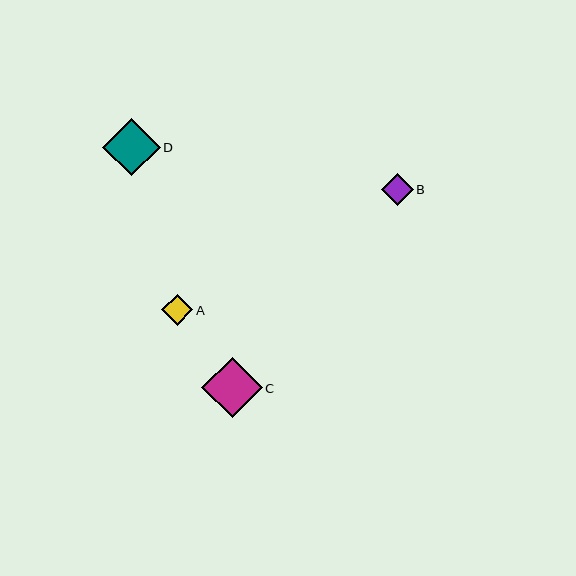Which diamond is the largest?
Diamond C is the largest with a size of approximately 60 pixels.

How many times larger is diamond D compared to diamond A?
Diamond D is approximately 1.9 times the size of diamond A.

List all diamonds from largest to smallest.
From largest to smallest: C, D, B, A.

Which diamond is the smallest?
Diamond A is the smallest with a size of approximately 31 pixels.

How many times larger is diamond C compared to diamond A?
Diamond C is approximately 1.9 times the size of diamond A.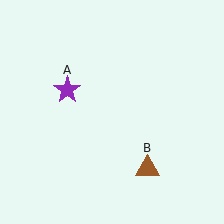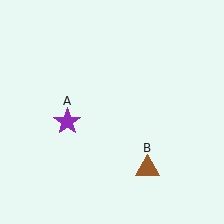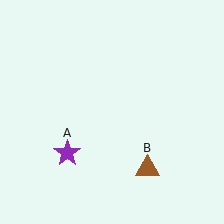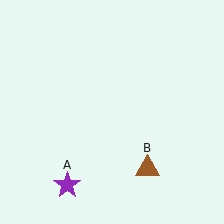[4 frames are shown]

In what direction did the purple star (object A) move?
The purple star (object A) moved down.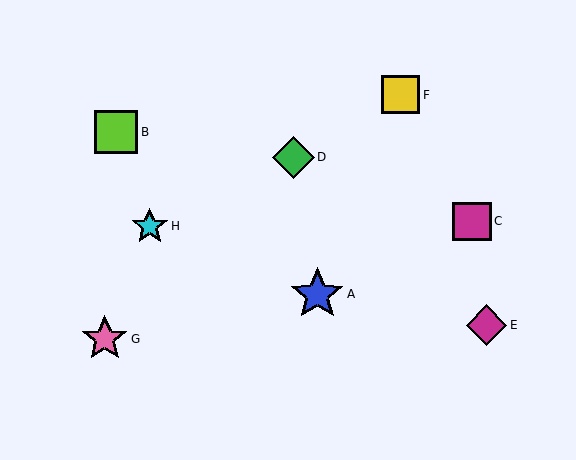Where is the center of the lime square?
The center of the lime square is at (116, 132).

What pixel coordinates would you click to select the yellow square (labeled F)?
Click at (401, 95) to select the yellow square F.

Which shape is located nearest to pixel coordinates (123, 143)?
The lime square (labeled B) at (116, 132) is nearest to that location.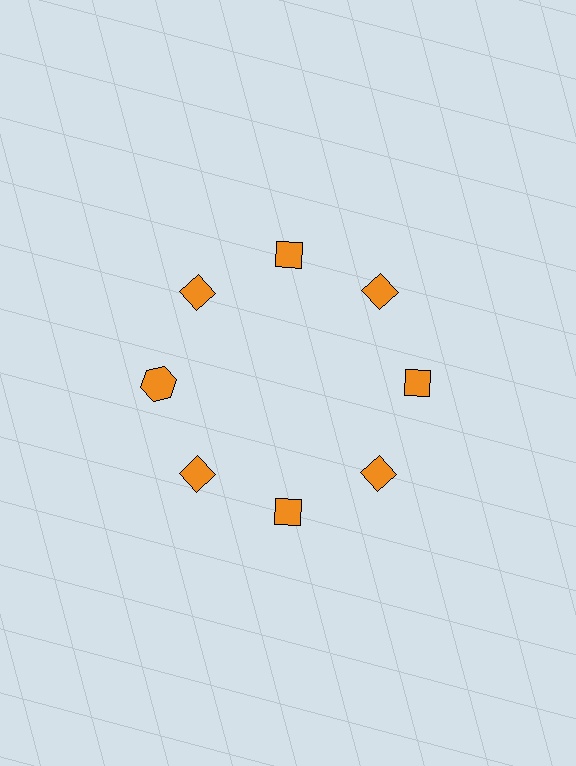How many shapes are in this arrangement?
There are 8 shapes arranged in a ring pattern.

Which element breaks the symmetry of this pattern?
The orange hexagon at roughly the 9 o'clock position breaks the symmetry. All other shapes are orange diamonds.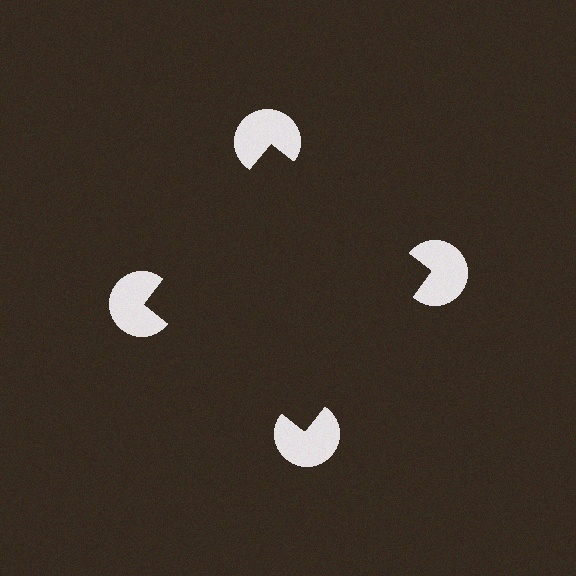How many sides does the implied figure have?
4 sides.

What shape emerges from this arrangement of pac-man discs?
An illusory square — its edges are inferred from the aligned wedge cuts in the pac-man discs, not physically drawn.